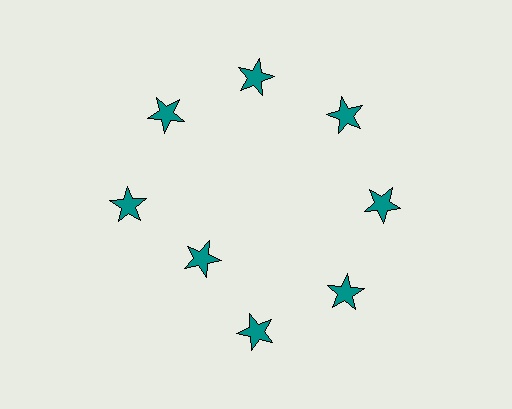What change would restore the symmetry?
The symmetry would be restored by moving it outward, back onto the ring so that all 8 stars sit at equal angles and equal distance from the center.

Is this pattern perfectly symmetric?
No. The 8 teal stars are arranged in a ring, but one element near the 8 o'clock position is pulled inward toward the center, breaking the 8-fold rotational symmetry.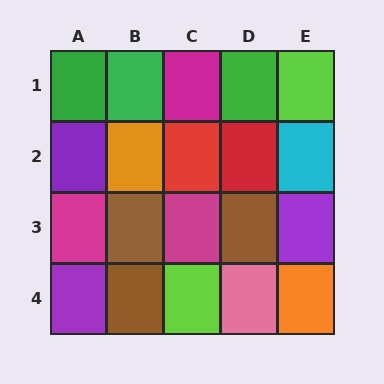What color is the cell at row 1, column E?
Lime.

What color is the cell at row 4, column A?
Purple.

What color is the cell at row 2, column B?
Orange.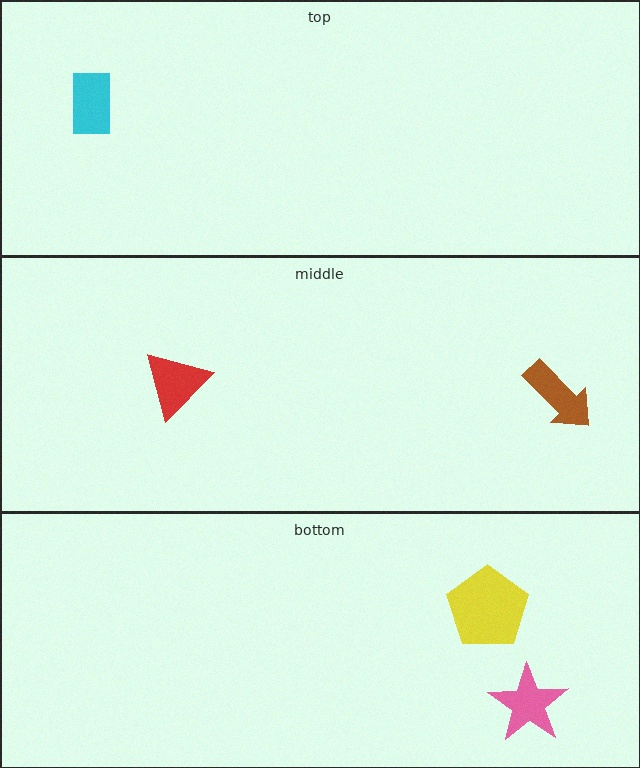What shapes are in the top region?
The cyan rectangle.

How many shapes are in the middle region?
2.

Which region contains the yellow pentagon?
The bottom region.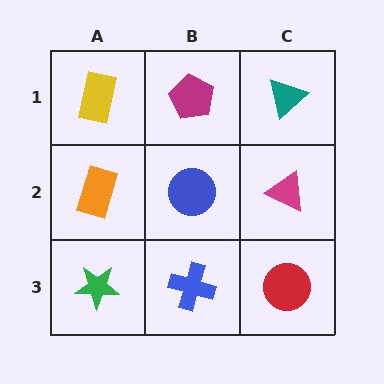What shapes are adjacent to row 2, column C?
A teal triangle (row 1, column C), a red circle (row 3, column C), a blue circle (row 2, column B).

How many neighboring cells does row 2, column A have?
3.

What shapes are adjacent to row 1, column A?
An orange rectangle (row 2, column A), a magenta pentagon (row 1, column B).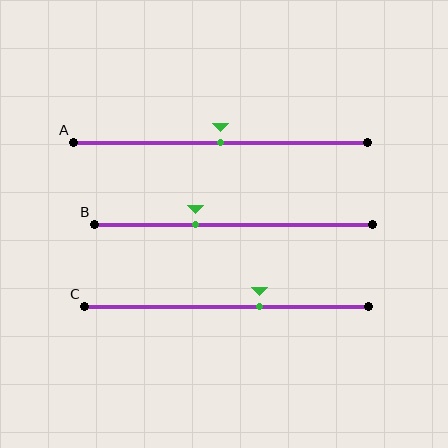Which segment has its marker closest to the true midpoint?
Segment A has its marker closest to the true midpoint.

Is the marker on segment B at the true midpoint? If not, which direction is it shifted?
No, the marker on segment B is shifted to the left by about 14% of the segment length.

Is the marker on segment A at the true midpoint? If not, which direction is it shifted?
Yes, the marker on segment A is at the true midpoint.